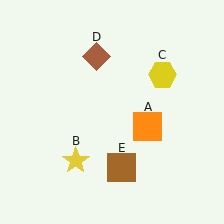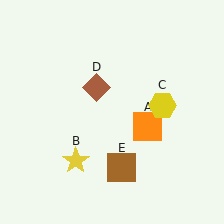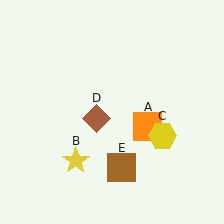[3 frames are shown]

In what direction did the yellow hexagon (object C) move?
The yellow hexagon (object C) moved down.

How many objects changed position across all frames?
2 objects changed position: yellow hexagon (object C), brown diamond (object D).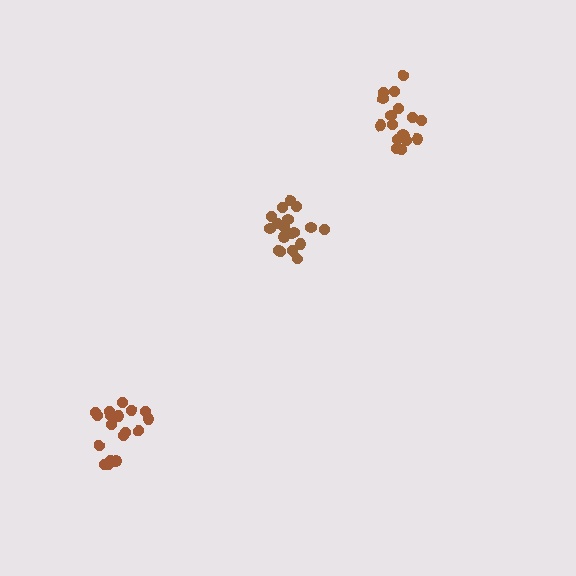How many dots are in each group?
Group 1: 18 dots, Group 2: 16 dots, Group 3: 18 dots (52 total).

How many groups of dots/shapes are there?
There are 3 groups.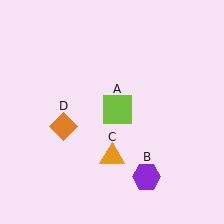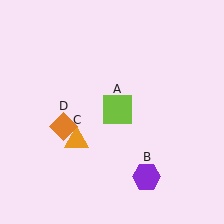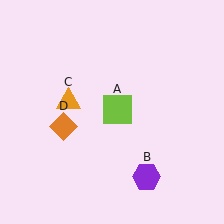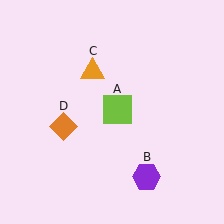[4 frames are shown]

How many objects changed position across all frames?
1 object changed position: orange triangle (object C).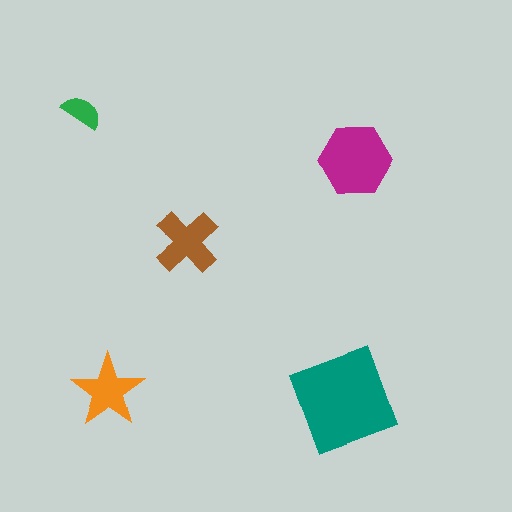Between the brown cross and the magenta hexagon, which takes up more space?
The magenta hexagon.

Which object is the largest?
The teal diamond.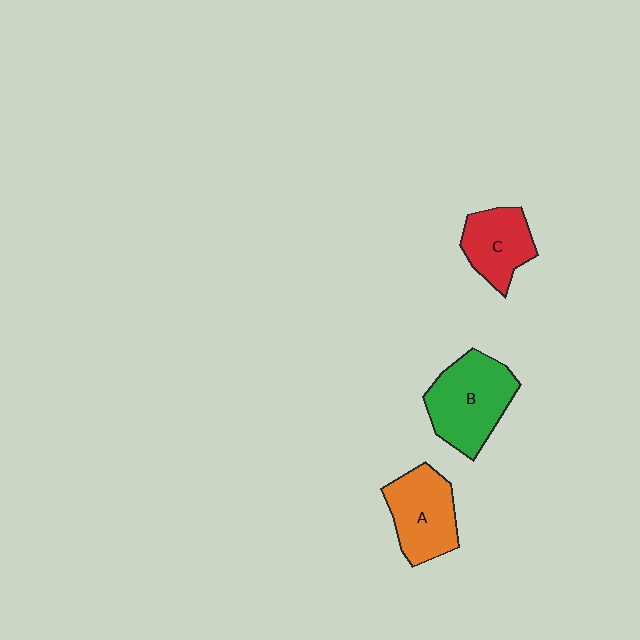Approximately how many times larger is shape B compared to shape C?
Approximately 1.5 times.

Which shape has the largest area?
Shape B (green).